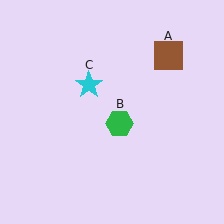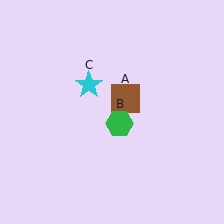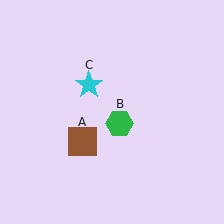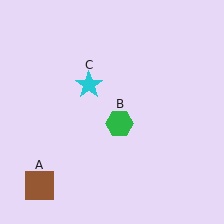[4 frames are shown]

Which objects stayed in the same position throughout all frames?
Green hexagon (object B) and cyan star (object C) remained stationary.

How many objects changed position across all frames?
1 object changed position: brown square (object A).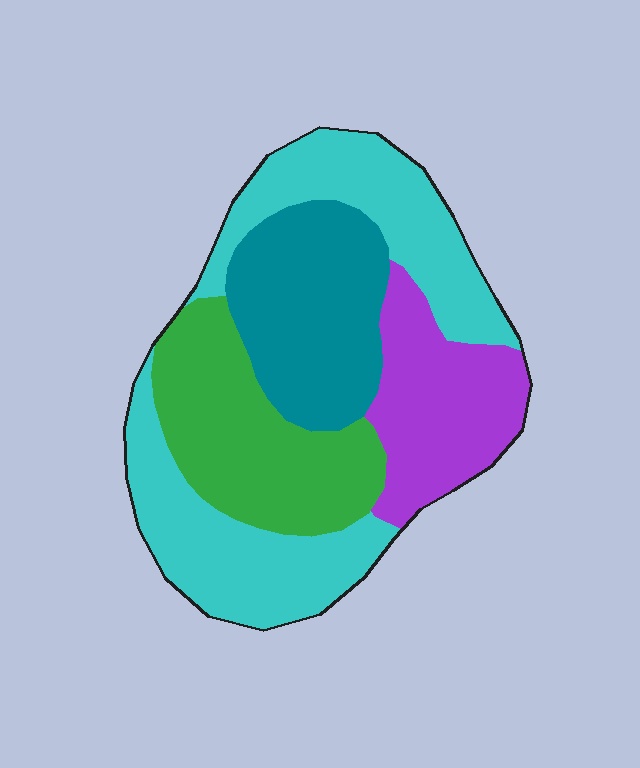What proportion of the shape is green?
Green takes up less than a quarter of the shape.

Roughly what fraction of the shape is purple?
Purple covers about 20% of the shape.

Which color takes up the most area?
Cyan, at roughly 40%.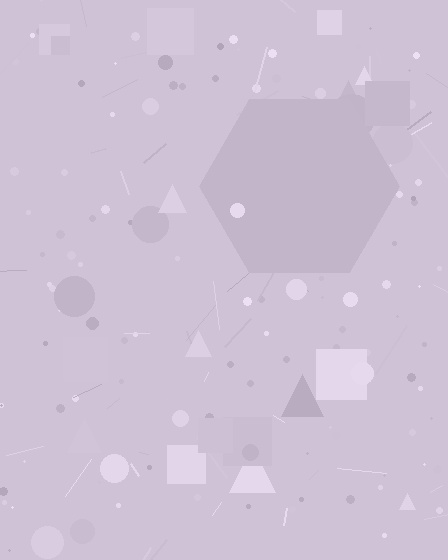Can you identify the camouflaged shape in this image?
The camouflaged shape is a hexagon.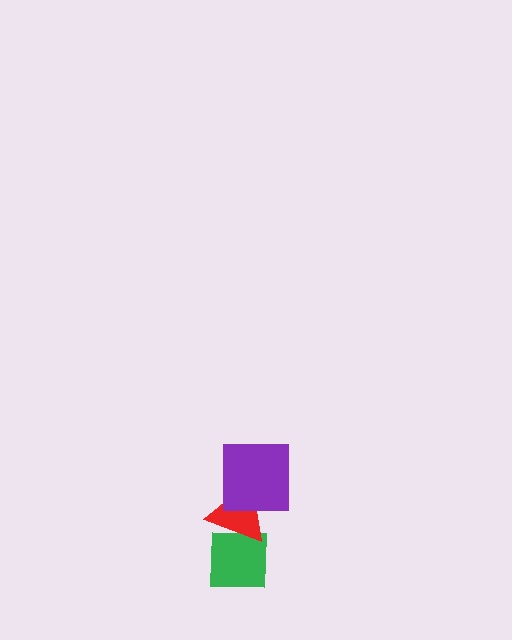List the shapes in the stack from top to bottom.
From top to bottom: the purple square, the red triangle, the green square.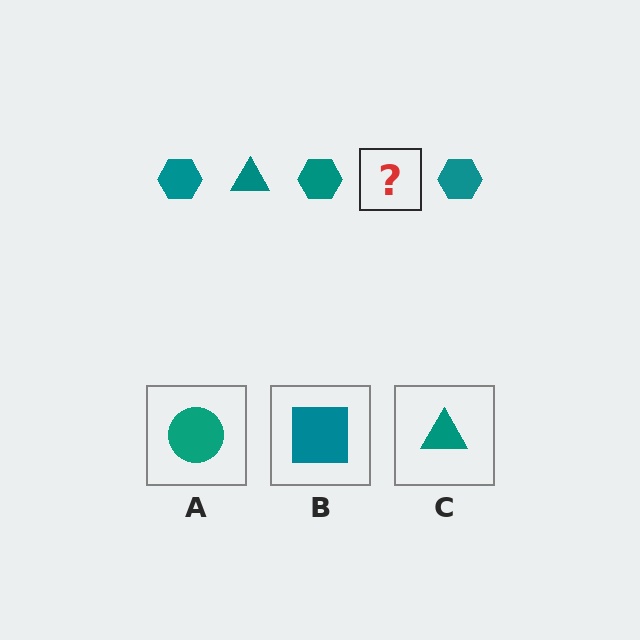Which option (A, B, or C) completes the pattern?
C.